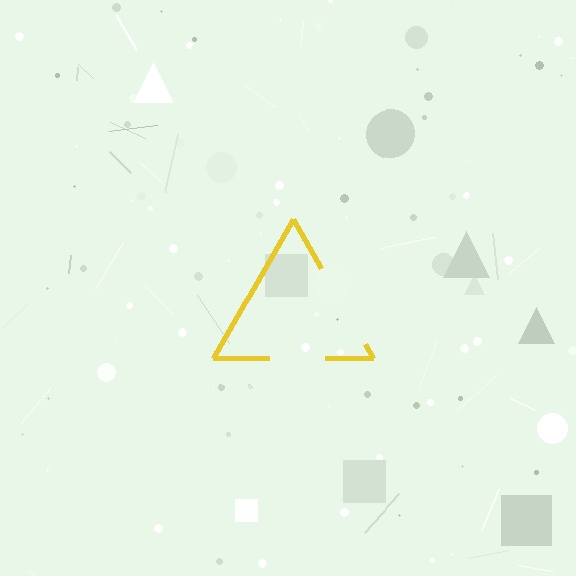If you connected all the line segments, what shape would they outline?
They would outline a triangle.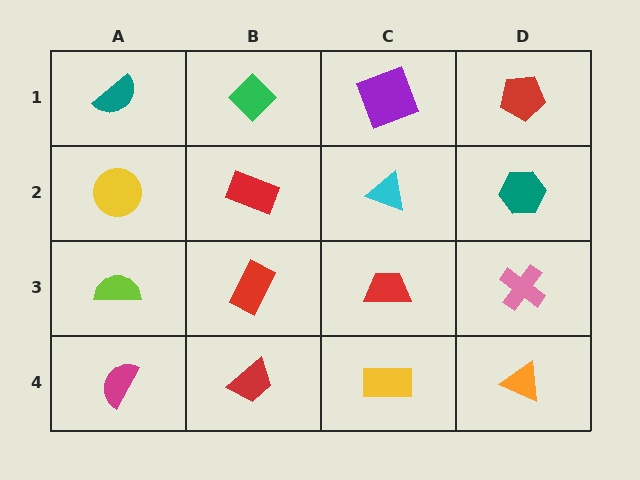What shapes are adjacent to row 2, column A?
A teal semicircle (row 1, column A), a lime semicircle (row 3, column A), a red rectangle (row 2, column B).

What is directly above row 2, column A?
A teal semicircle.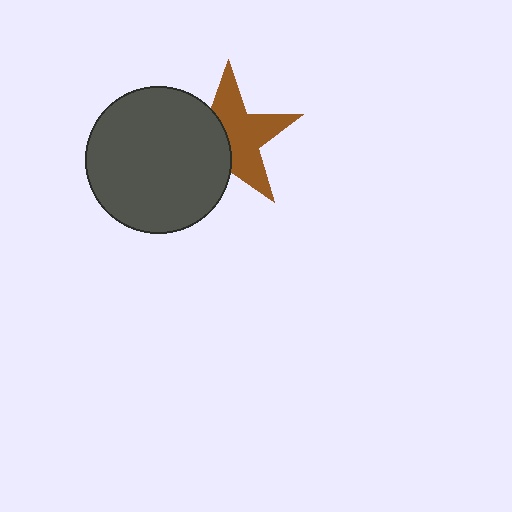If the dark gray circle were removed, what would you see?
You would see the complete brown star.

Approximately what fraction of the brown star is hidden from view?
Roughly 43% of the brown star is hidden behind the dark gray circle.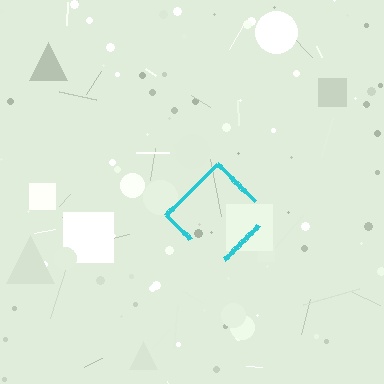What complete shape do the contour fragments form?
The contour fragments form a diamond.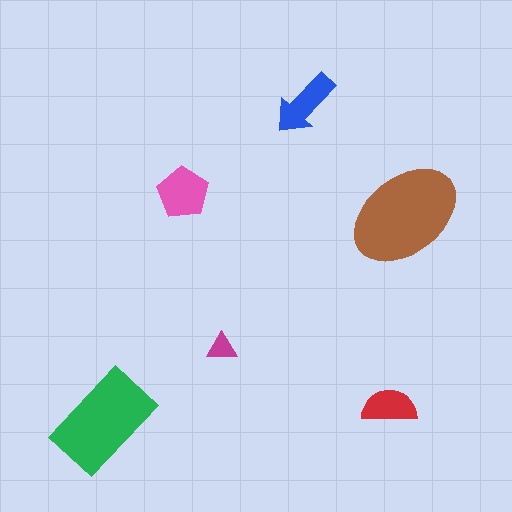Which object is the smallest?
The magenta triangle.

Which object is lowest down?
The green rectangle is bottommost.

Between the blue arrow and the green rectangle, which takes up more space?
The green rectangle.